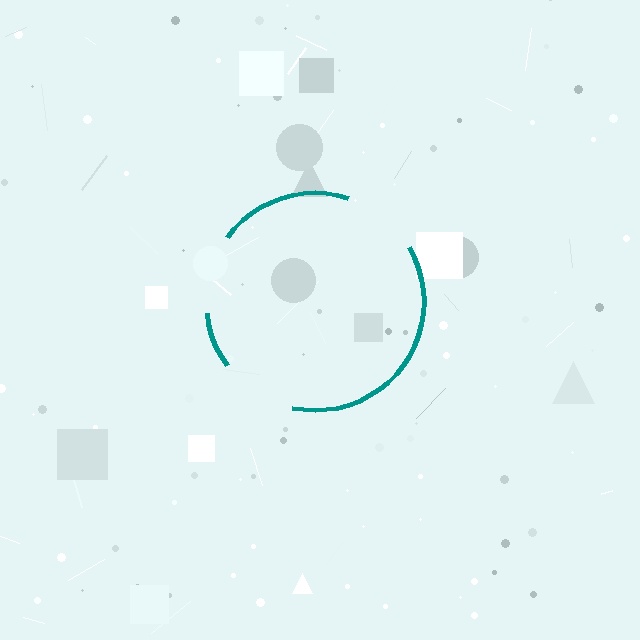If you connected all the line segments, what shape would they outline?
They would outline a circle.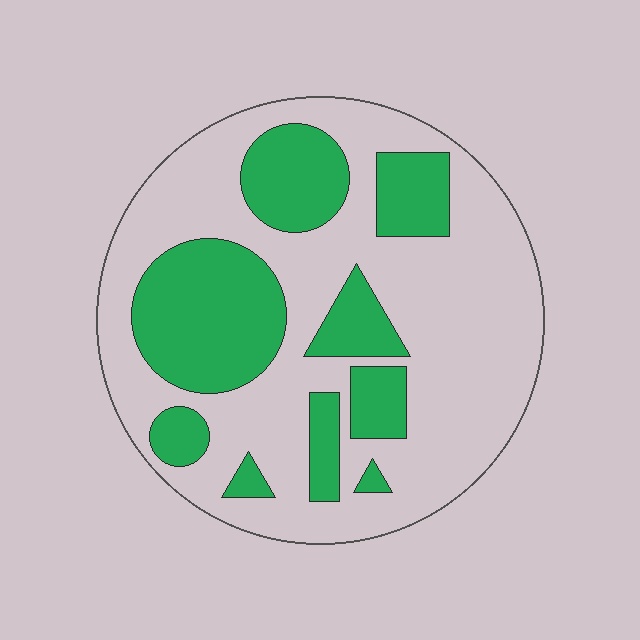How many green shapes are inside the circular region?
9.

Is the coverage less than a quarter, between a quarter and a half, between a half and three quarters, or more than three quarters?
Between a quarter and a half.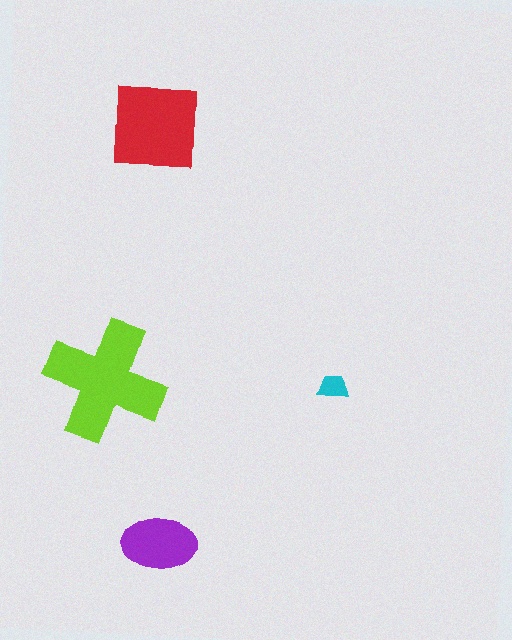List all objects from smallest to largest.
The cyan trapezoid, the purple ellipse, the red square, the lime cross.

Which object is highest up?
The red square is topmost.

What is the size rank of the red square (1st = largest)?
2nd.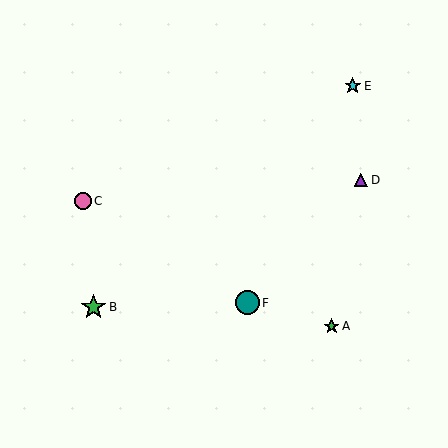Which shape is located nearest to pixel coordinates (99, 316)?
The green star (labeled B) at (94, 307) is nearest to that location.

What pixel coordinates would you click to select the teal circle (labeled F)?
Click at (247, 303) to select the teal circle F.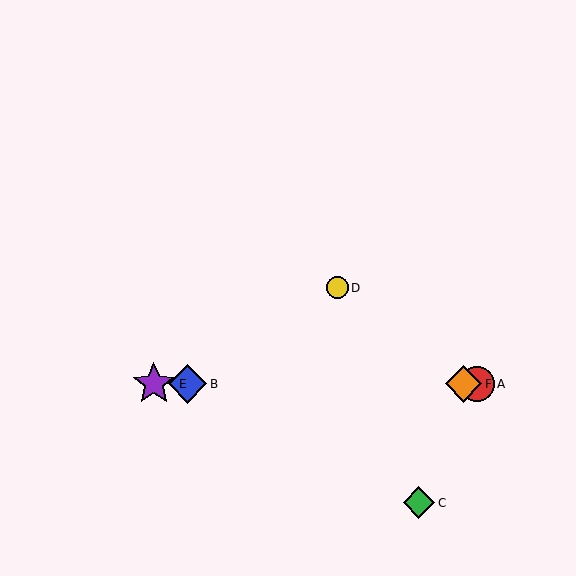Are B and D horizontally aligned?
No, B is at y≈384 and D is at y≈288.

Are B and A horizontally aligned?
Yes, both are at y≈384.